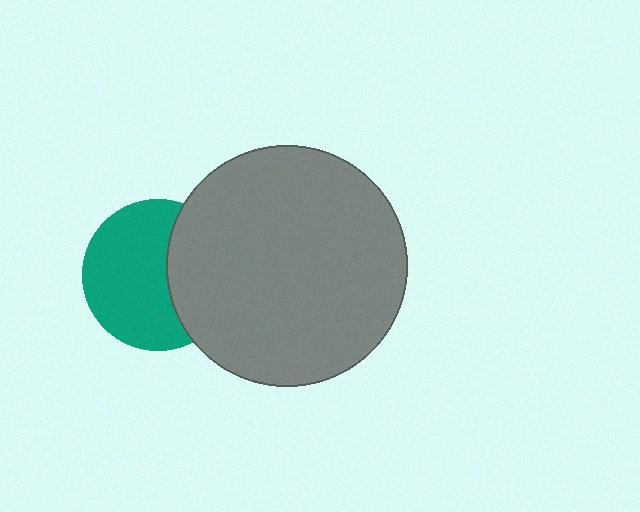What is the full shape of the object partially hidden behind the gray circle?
The partially hidden object is a teal circle.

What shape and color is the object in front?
The object in front is a gray circle.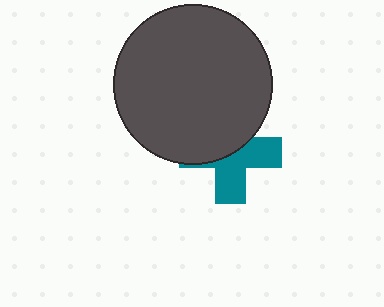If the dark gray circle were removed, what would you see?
You would see the complete teal cross.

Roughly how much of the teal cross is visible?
About half of it is visible (roughly 50%).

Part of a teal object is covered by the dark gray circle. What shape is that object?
It is a cross.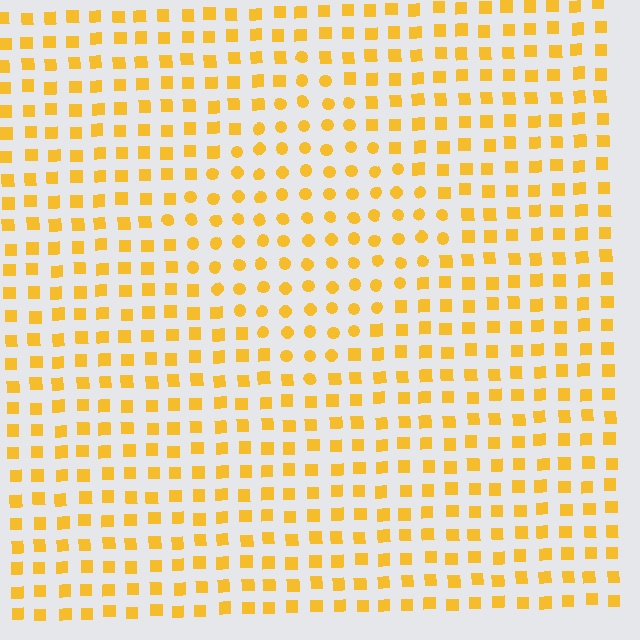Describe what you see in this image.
The image is filled with small yellow elements arranged in a uniform grid. A diamond-shaped region contains circles, while the surrounding area contains squares. The boundary is defined purely by the change in element shape.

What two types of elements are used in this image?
The image uses circles inside the diamond region and squares outside it.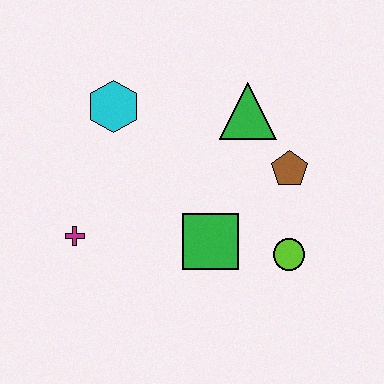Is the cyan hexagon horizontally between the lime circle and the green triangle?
No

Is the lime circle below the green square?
Yes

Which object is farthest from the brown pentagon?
The magenta cross is farthest from the brown pentagon.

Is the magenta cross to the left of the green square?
Yes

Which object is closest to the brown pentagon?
The green triangle is closest to the brown pentagon.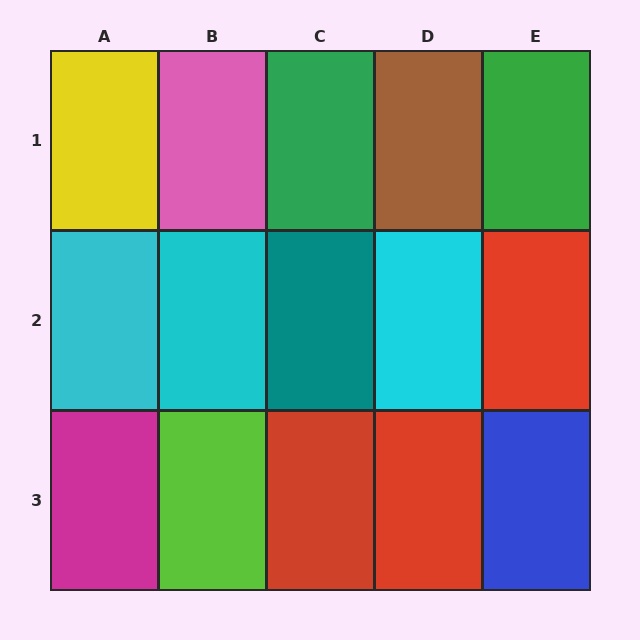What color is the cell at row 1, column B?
Pink.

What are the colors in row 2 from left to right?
Cyan, cyan, teal, cyan, red.